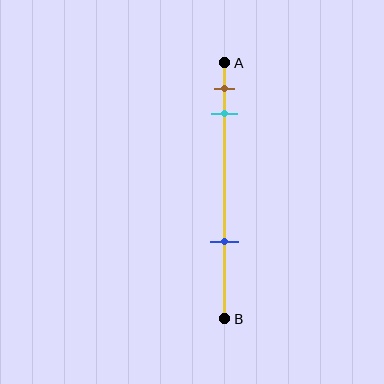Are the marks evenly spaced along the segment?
No, the marks are not evenly spaced.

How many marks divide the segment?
There are 3 marks dividing the segment.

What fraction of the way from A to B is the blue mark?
The blue mark is approximately 70% (0.7) of the way from A to B.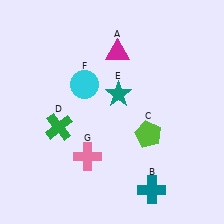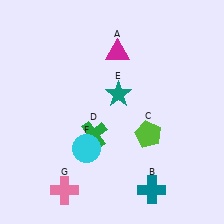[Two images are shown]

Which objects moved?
The objects that moved are: the green cross (D), the cyan circle (F), the pink cross (G).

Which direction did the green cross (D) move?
The green cross (D) moved right.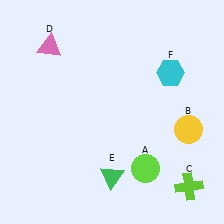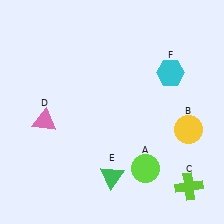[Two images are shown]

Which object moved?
The pink triangle (D) moved down.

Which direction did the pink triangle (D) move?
The pink triangle (D) moved down.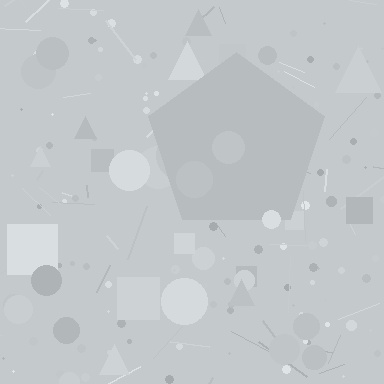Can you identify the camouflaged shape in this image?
The camouflaged shape is a pentagon.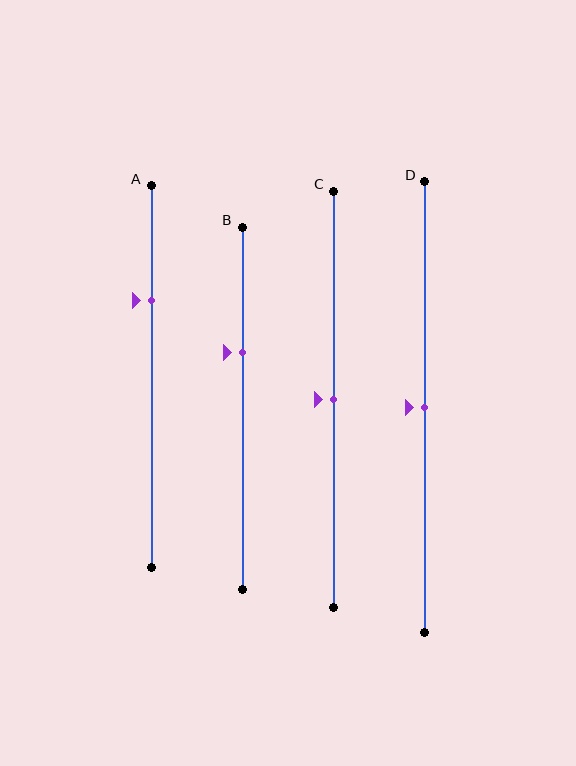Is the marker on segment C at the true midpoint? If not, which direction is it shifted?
Yes, the marker on segment C is at the true midpoint.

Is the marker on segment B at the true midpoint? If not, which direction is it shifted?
No, the marker on segment B is shifted upward by about 15% of the segment length.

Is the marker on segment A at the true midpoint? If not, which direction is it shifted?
No, the marker on segment A is shifted upward by about 20% of the segment length.